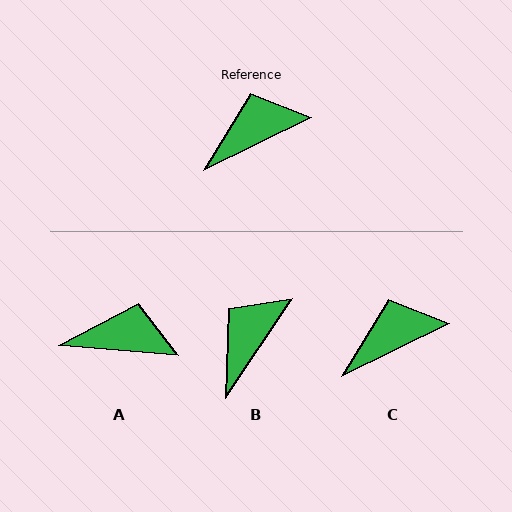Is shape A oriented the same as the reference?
No, it is off by about 31 degrees.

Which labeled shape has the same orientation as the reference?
C.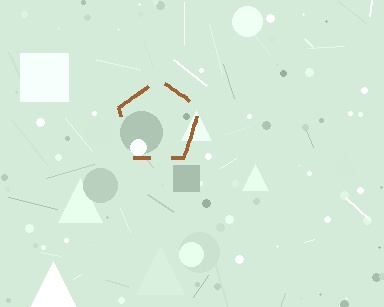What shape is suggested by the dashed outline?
The dashed outline suggests a pentagon.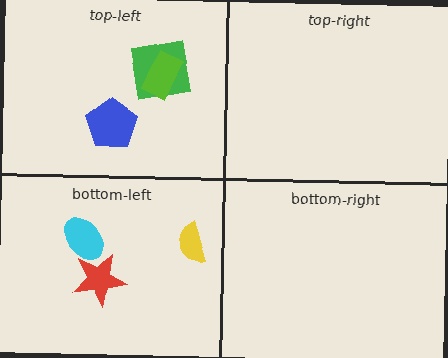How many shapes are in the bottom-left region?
3.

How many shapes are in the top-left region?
3.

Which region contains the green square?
The top-left region.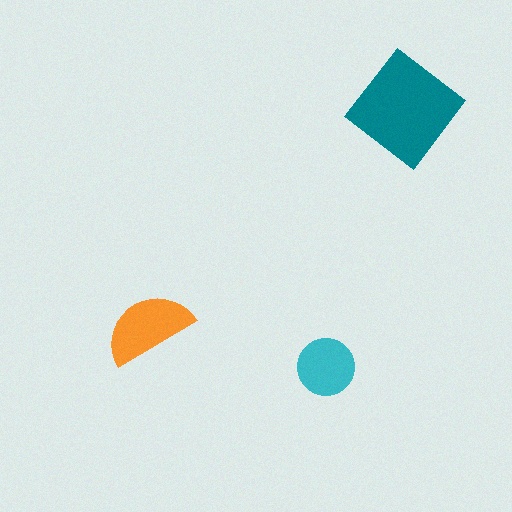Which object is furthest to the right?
The teal diamond is rightmost.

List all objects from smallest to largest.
The cyan circle, the orange semicircle, the teal diamond.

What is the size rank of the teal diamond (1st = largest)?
1st.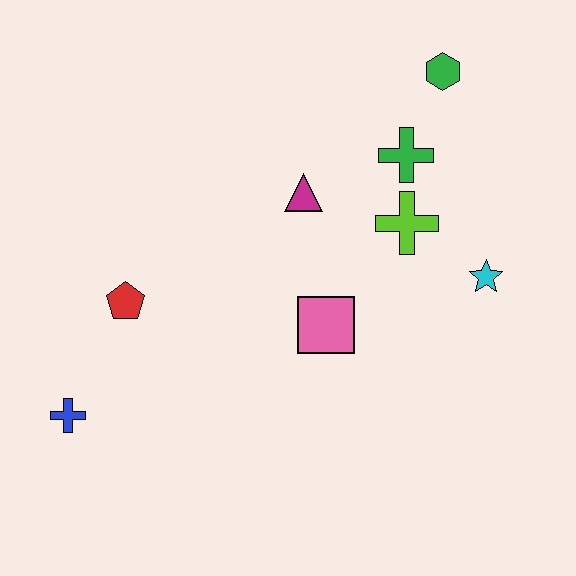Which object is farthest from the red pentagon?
The green hexagon is farthest from the red pentagon.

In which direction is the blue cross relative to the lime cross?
The blue cross is to the left of the lime cross.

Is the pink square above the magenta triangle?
No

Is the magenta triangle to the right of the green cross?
No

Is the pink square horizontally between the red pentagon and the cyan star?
Yes